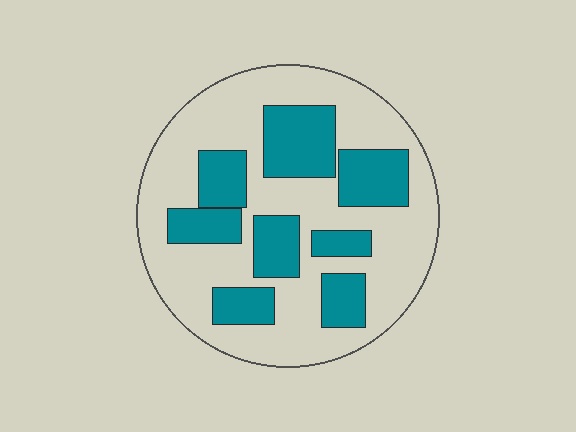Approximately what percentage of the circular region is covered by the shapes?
Approximately 35%.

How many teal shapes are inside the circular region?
8.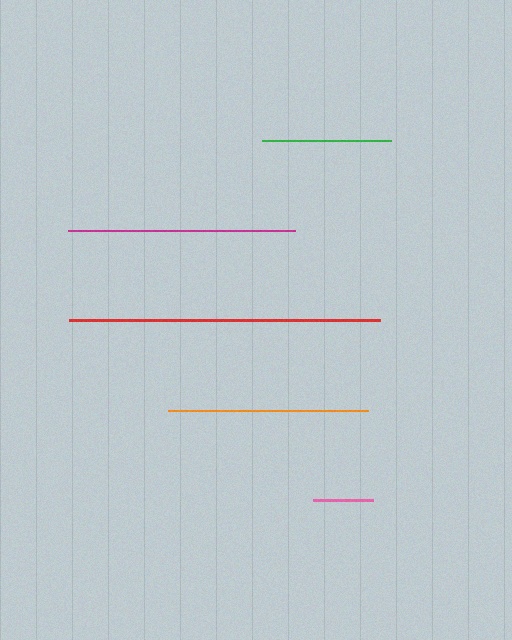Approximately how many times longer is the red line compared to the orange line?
The red line is approximately 1.6 times the length of the orange line.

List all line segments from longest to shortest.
From longest to shortest: red, magenta, orange, green, pink.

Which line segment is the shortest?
The pink line is the shortest at approximately 60 pixels.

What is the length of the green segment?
The green segment is approximately 129 pixels long.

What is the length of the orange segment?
The orange segment is approximately 200 pixels long.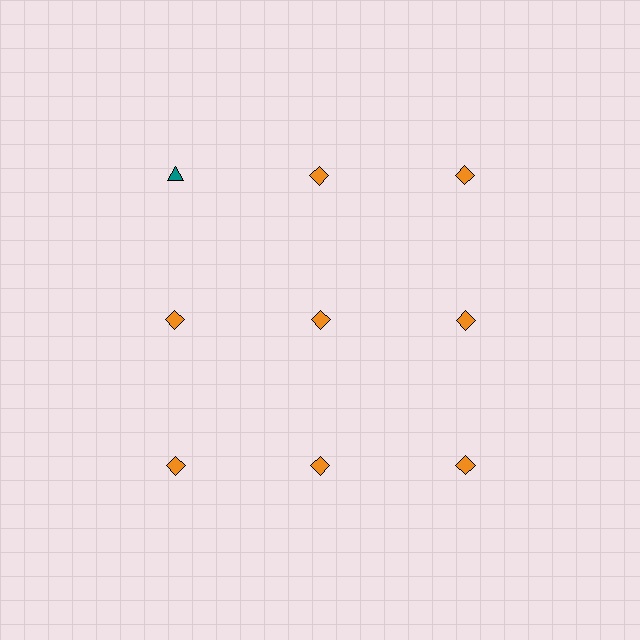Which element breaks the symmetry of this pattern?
The teal triangle in the top row, leftmost column breaks the symmetry. All other shapes are orange diamonds.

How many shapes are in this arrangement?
There are 9 shapes arranged in a grid pattern.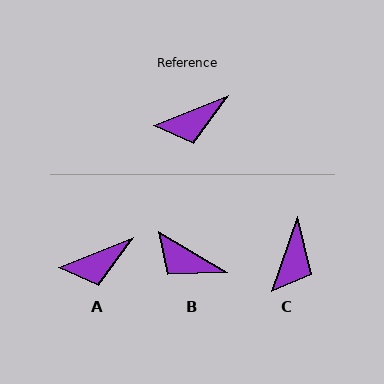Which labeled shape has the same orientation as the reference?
A.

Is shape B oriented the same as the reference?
No, it is off by about 53 degrees.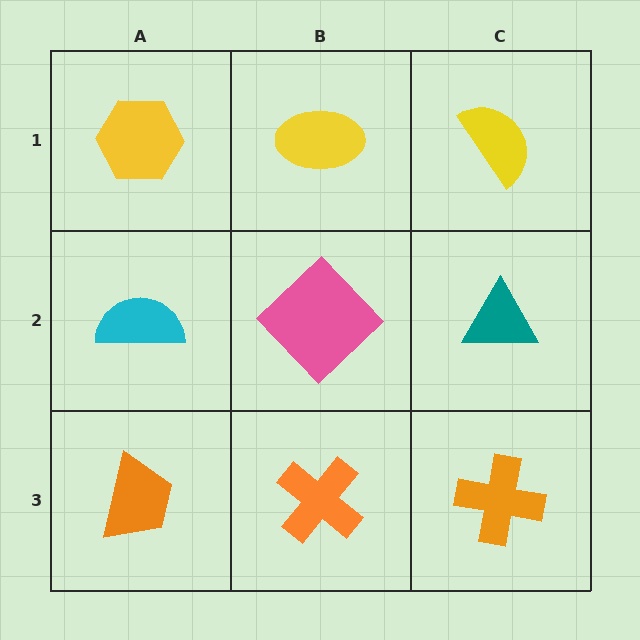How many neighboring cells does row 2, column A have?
3.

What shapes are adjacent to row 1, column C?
A teal triangle (row 2, column C), a yellow ellipse (row 1, column B).